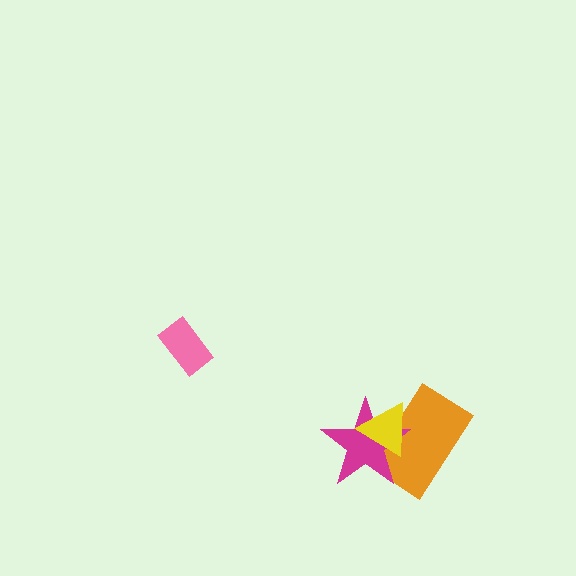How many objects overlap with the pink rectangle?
0 objects overlap with the pink rectangle.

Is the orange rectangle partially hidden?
Yes, it is partially covered by another shape.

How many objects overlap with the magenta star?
2 objects overlap with the magenta star.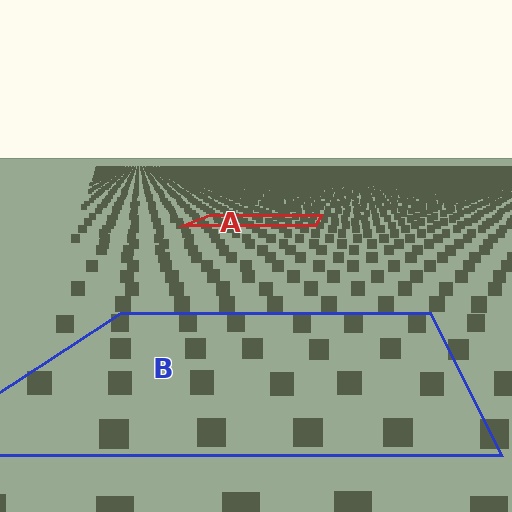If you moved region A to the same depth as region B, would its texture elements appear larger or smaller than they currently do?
They would appear larger. At a closer depth, the same texture elements are projected at a bigger on-screen size.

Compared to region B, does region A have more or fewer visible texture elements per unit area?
Region A has more texture elements per unit area — they are packed more densely because it is farther away.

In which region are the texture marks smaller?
The texture marks are smaller in region A, because it is farther away.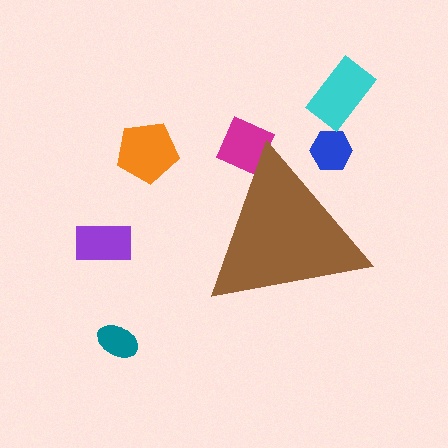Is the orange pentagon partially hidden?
No, the orange pentagon is fully visible.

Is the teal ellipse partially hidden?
No, the teal ellipse is fully visible.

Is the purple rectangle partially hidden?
No, the purple rectangle is fully visible.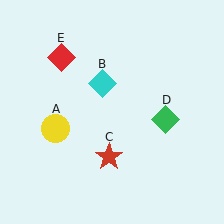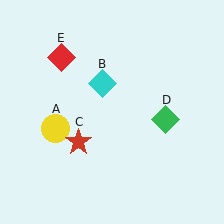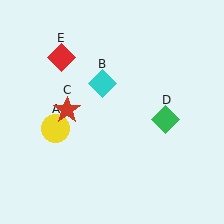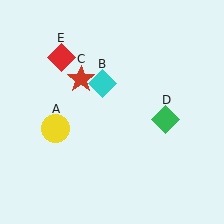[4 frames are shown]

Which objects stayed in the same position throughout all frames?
Yellow circle (object A) and cyan diamond (object B) and green diamond (object D) and red diamond (object E) remained stationary.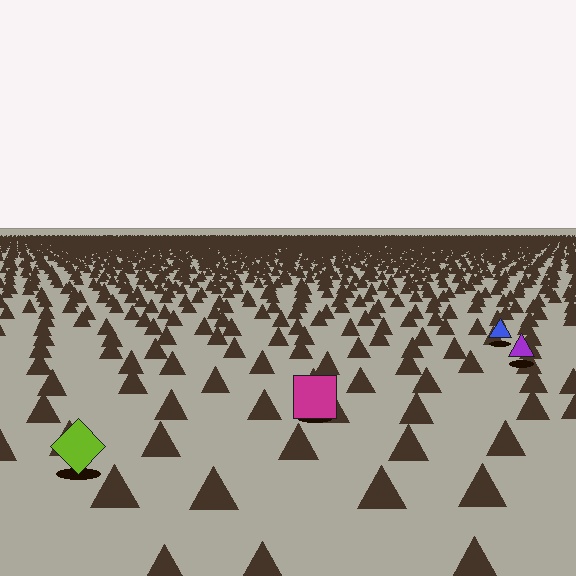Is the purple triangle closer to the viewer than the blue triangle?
Yes. The purple triangle is closer — you can tell from the texture gradient: the ground texture is coarser near it.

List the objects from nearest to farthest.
From nearest to farthest: the lime diamond, the magenta square, the purple triangle, the blue triangle.